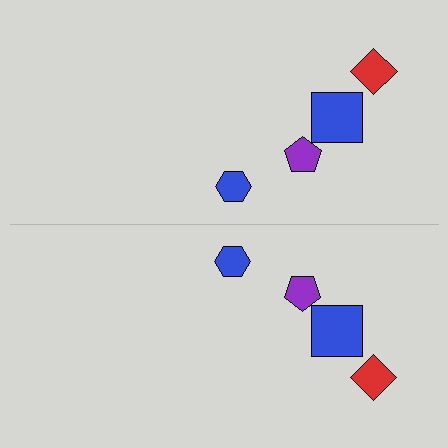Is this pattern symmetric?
Yes, this pattern has bilateral (reflection) symmetry.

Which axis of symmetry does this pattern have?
The pattern has a horizontal axis of symmetry running through the center of the image.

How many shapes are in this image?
There are 8 shapes in this image.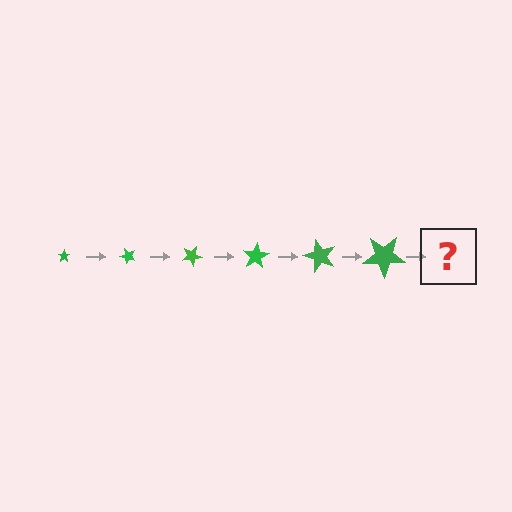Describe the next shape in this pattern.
It should be a star, larger than the previous one and rotated 300 degrees from the start.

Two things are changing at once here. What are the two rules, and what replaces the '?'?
The two rules are that the star grows larger each step and it rotates 50 degrees each step. The '?' should be a star, larger than the previous one and rotated 300 degrees from the start.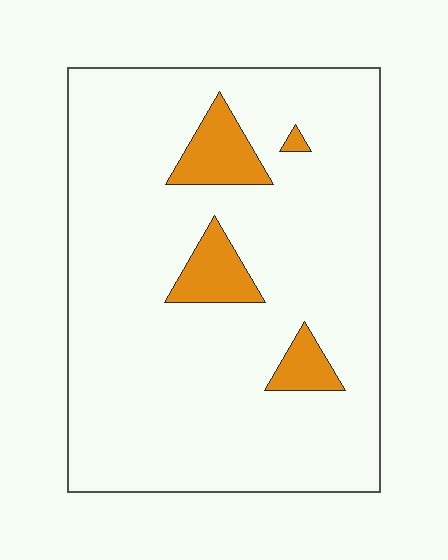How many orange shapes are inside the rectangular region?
4.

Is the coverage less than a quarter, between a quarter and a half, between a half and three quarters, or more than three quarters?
Less than a quarter.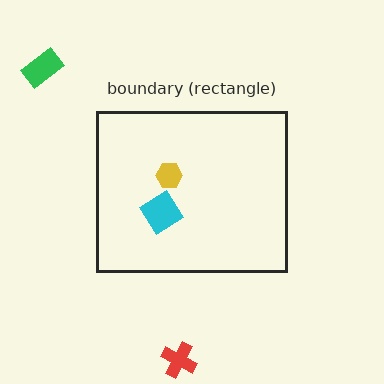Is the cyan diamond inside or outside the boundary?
Inside.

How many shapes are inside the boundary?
2 inside, 2 outside.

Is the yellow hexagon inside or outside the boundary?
Inside.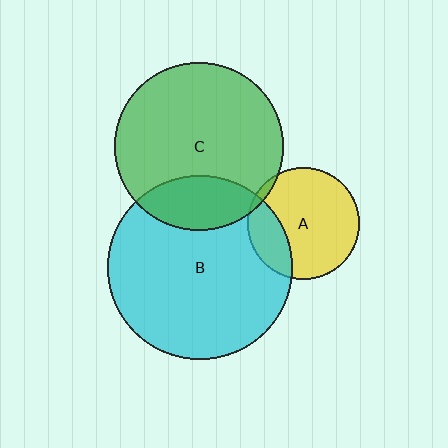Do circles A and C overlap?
Yes.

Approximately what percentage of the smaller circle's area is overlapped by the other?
Approximately 5%.